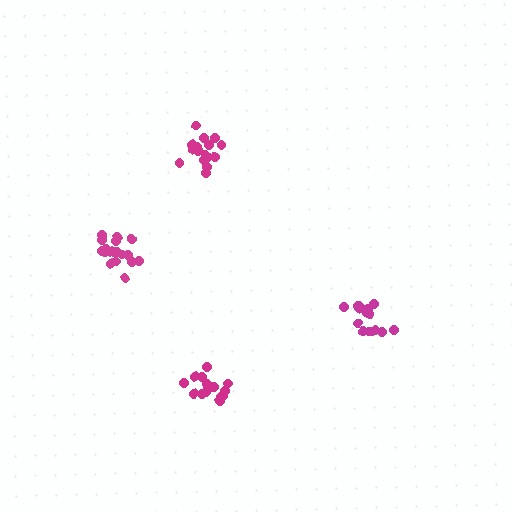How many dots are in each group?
Group 1: 18 dots, Group 2: 17 dots, Group 3: 15 dots, Group 4: 16 dots (66 total).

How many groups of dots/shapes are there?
There are 4 groups.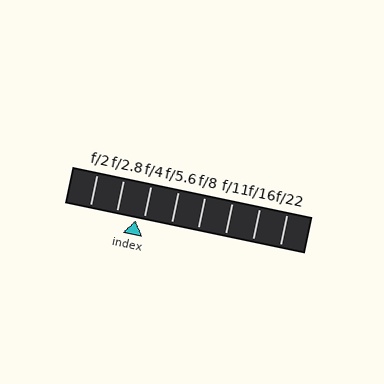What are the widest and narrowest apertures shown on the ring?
The widest aperture shown is f/2 and the narrowest is f/22.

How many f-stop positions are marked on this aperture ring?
There are 8 f-stop positions marked.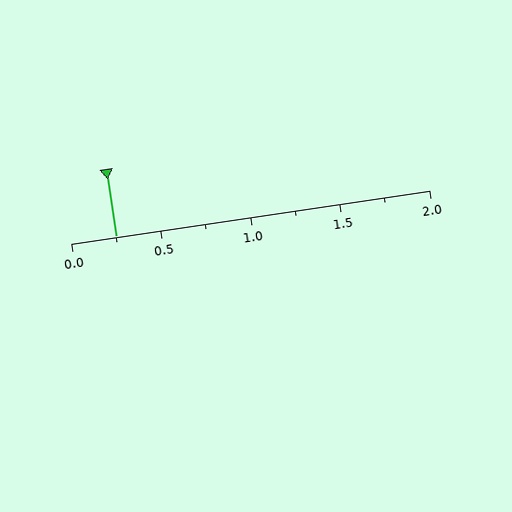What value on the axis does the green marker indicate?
The marker indicates approximately 0.25.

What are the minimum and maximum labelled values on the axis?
The axis runs from 0.0 to 2.0.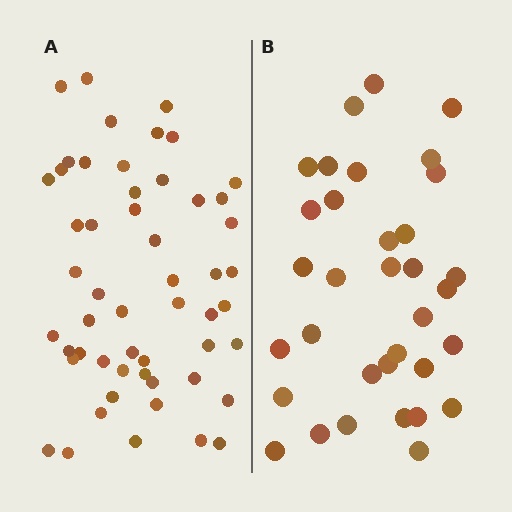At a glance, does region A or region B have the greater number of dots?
Region A (the left region) has more dots.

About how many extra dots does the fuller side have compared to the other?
Region A has approximately 20 more dots than region B.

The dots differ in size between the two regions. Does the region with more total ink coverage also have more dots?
No. Region B has more total ink coverage because its dots are larger, but region A actually contains more individual dots. Total area can be misleading — the number of items is what matters here.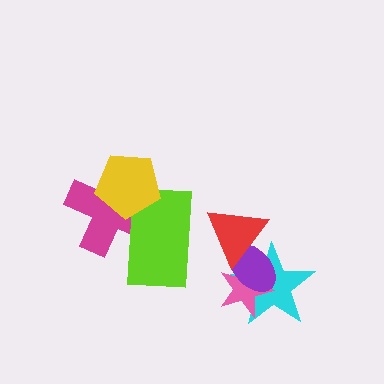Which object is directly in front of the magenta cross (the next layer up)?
The lime rectangle is directly in front of the magenta cross.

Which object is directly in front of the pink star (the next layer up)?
The purple ellipse is directly in front of the pink star.